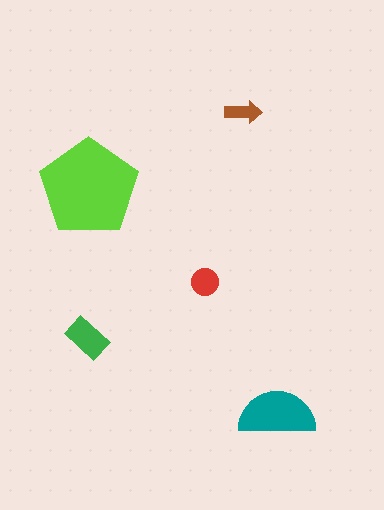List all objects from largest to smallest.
The lime pentagon, the teal semicircle, the green rectangle, the red circle, the brown arrow.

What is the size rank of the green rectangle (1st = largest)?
3rd.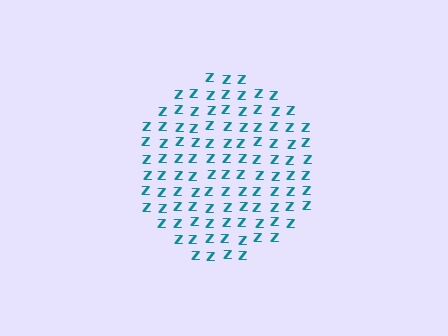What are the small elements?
The small elements are letter Z's.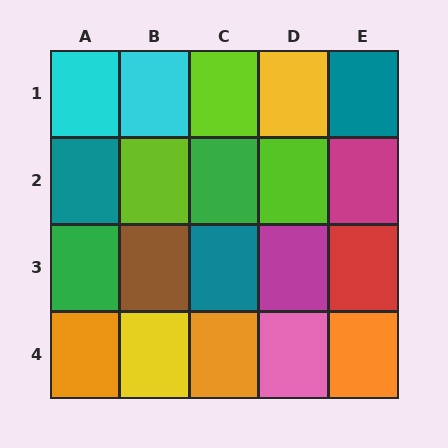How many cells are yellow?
2 cells are yellow.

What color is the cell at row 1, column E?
Teal.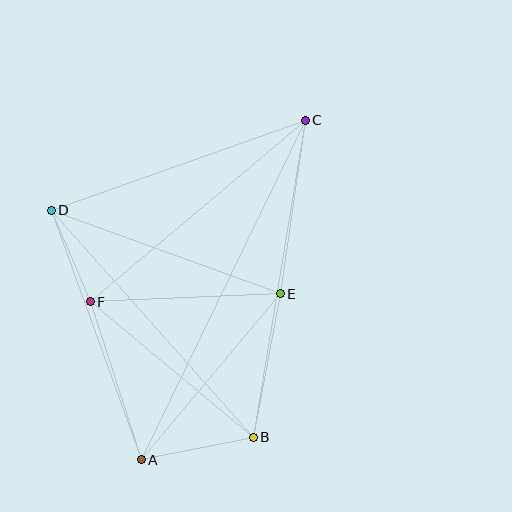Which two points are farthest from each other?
Points A and C are farthest from each other.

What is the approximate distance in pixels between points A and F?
The distance between A and F is approximately 166 pixels.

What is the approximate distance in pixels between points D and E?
The distance between D and E is approximately 244 pixels.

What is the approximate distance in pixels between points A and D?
The distance between A and D is approximately 265 pixels.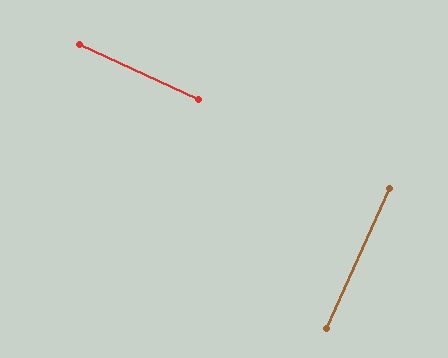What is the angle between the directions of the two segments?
Approximately 89 degrees.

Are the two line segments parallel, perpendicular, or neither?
Perpendicular — they meet at approximately 89°.